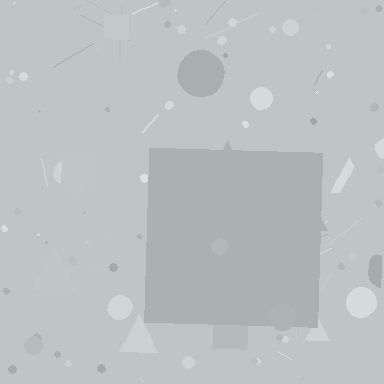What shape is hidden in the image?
A square is hidden in the image.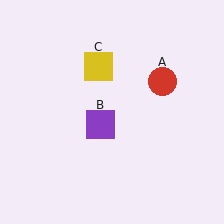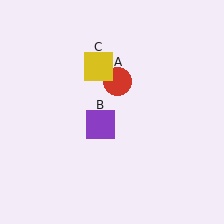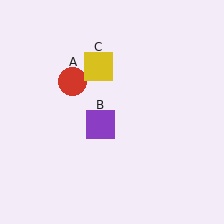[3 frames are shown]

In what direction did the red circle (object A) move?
The red circle (object A) moved left.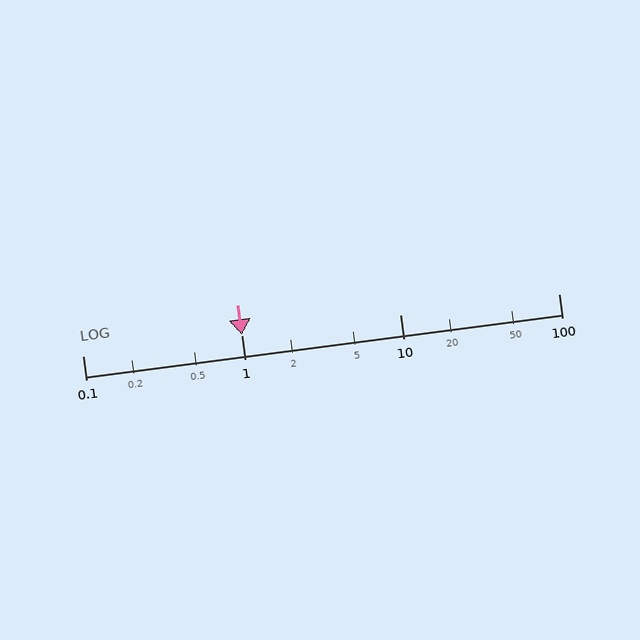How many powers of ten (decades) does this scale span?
The scale spans 3 decades, from 0.1 to 100.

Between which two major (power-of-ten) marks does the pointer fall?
The pointer is between 1 and 10.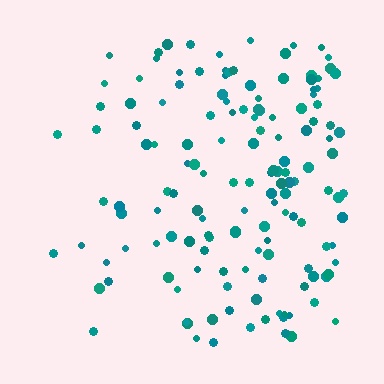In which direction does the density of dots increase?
From left to right, with the right side densest.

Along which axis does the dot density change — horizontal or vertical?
Horizontal.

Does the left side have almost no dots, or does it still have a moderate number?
Still a moderate number, just noticeably fewer than the right.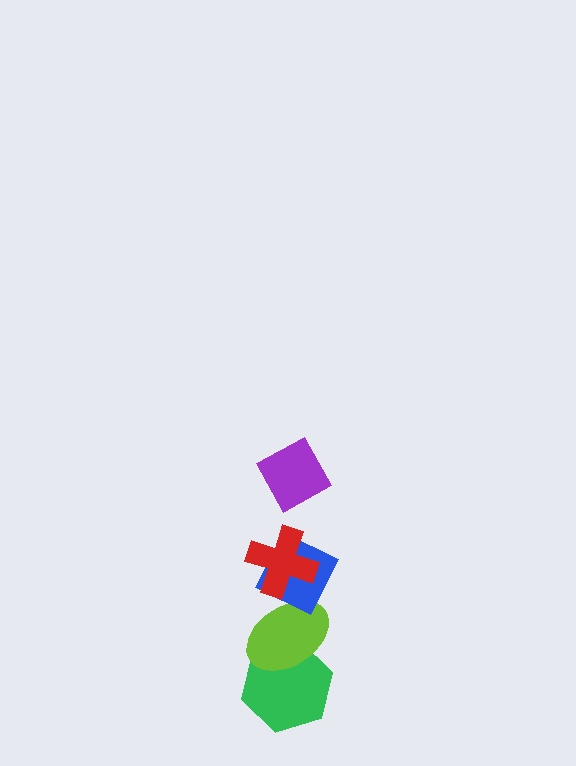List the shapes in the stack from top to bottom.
From top to bottom: the purple diamond, the red cross, the blue diamond, the lime ellipse, the green hexagon.